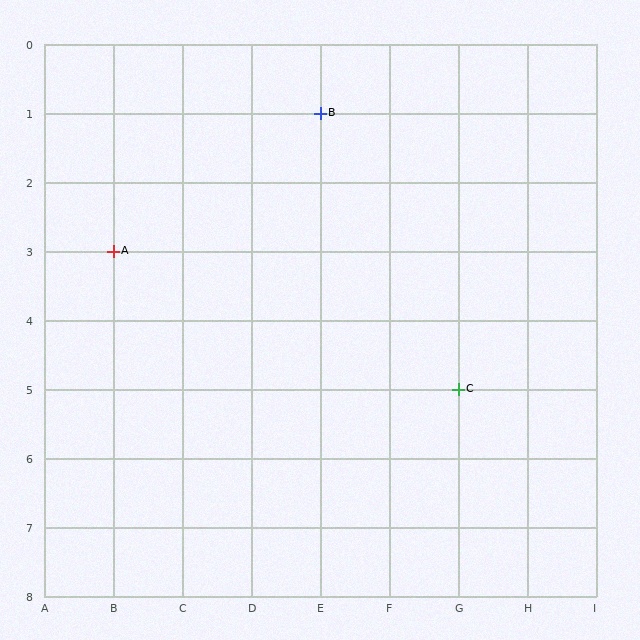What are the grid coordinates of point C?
Point C is at grid coordinates (G, 5).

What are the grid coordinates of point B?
Point B is at grid coordinates (E, 1).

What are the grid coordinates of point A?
Point A is at grid coordinates (B, 3).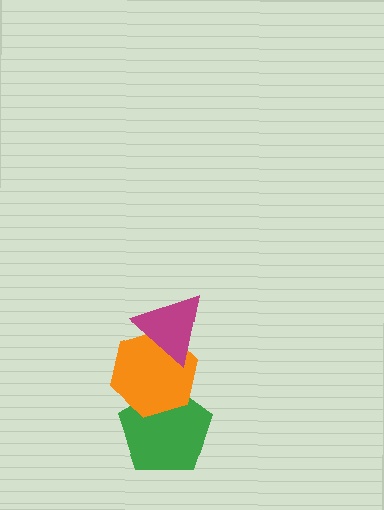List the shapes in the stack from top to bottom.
From top to bottom: the magenta triangle, the orange hexagon, the green pentagon.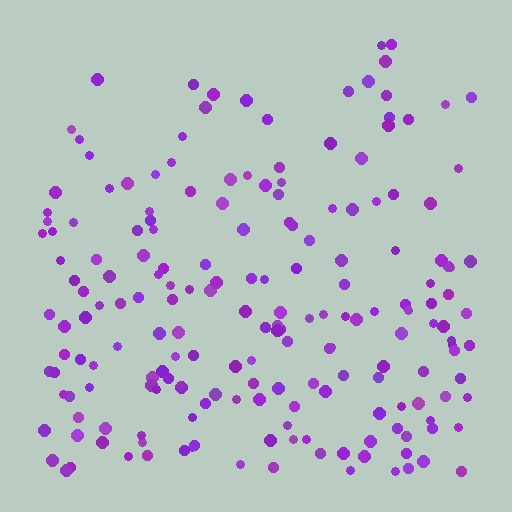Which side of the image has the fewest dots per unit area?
The top.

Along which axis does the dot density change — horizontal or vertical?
Vertical.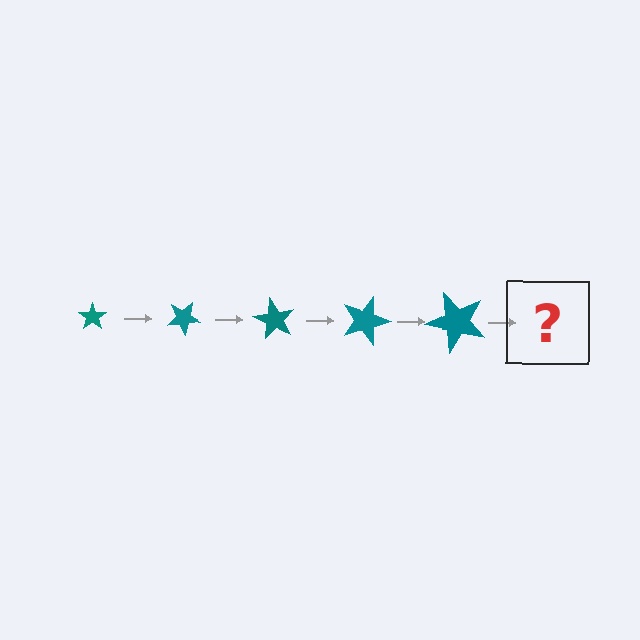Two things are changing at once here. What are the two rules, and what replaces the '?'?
The two rules are that the star grows larger each step and it rotates 30 degrees each step. The '?' should be a star, larger than the previous one and rotated 150 degrees from the start.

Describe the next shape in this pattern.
It should be a star, larger than the previous one and rotated 150 degrees from the start.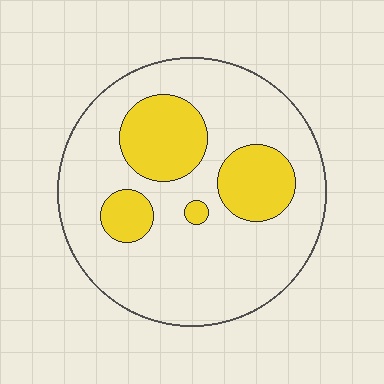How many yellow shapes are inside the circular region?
4.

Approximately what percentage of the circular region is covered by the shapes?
Approximately 25%.